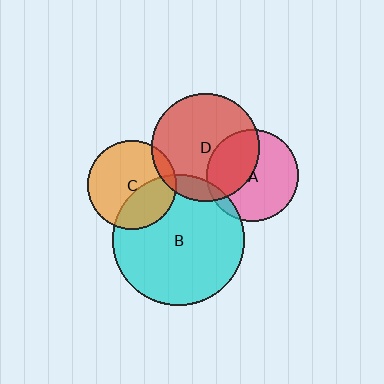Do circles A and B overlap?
Yes.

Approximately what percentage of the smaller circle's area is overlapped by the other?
Approximately 10%.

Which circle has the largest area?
Circle B (cyan).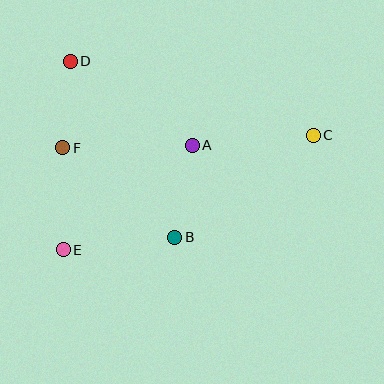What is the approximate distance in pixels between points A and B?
The distance between A and B is approximately 94 pixels.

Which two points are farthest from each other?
Points C and E are farthest from each other.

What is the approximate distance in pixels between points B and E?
The distance between B and E is approximately 112 pixels.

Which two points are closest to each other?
Points D and F are closest to each other.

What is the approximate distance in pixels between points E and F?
The distance between E and F is approximately 102 pixels.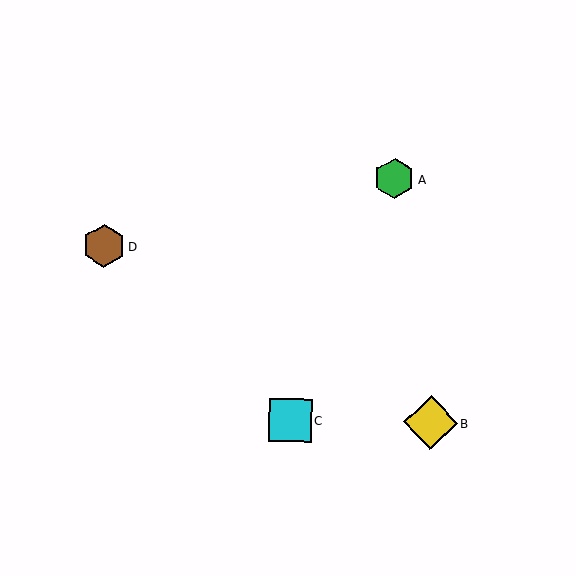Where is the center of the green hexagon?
The center of the green hexagon is at (394, 178).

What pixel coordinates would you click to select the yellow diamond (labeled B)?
Click at (431, 423) to select the yellow diamond B.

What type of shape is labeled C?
Shape C is a cyan square.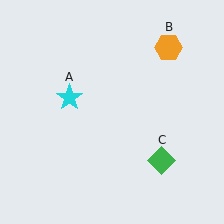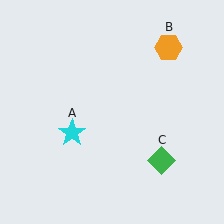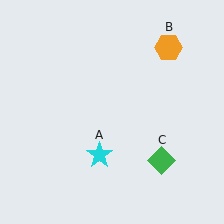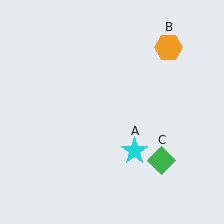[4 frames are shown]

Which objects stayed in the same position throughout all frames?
Orange hexagon (object B) and green diamond (object C) remained stationary.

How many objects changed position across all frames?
1 object changed position: cyan star (object A).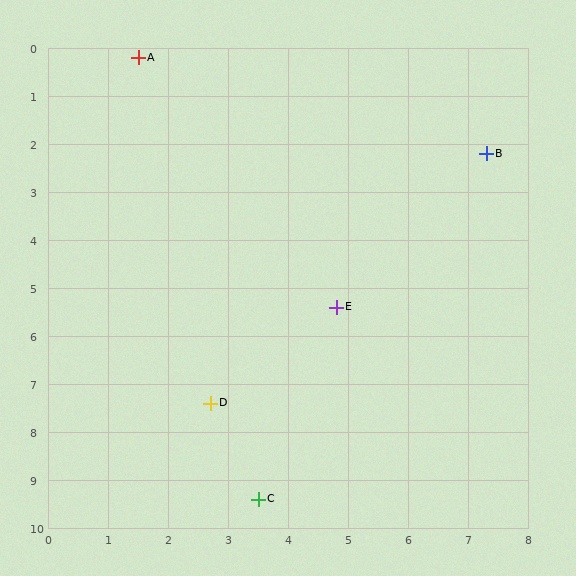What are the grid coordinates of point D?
Point D is at approximately (2.7, 7.4).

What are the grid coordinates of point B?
Point B is at approximately (7.3, 2.2).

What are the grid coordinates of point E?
Point E is at approximately (4.8, 5.4).